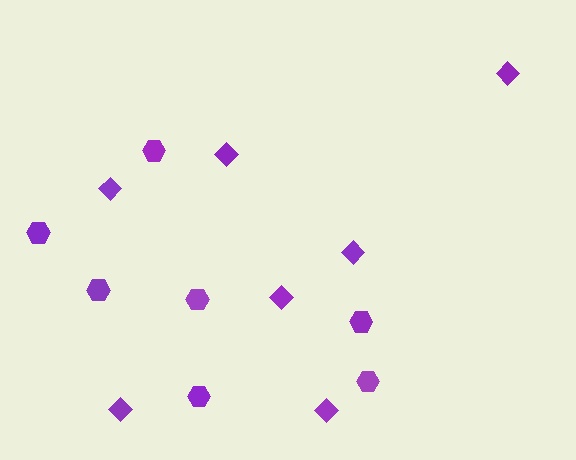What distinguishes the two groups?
There are 2 groups: one group of hexagons (7) and one group of diamonds (7).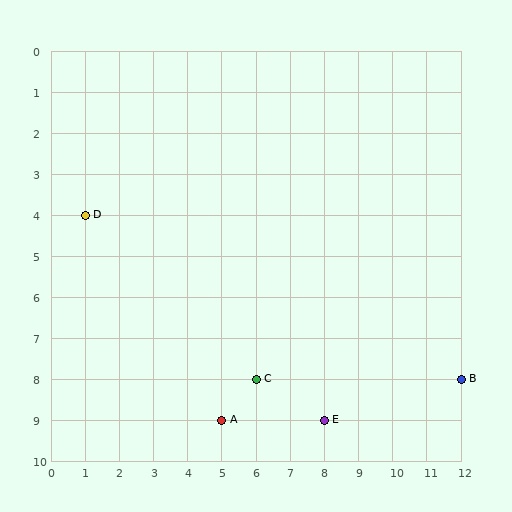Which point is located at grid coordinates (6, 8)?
Point C is at (6, 8).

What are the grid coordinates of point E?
Point E is at grid coordinates (8, 9).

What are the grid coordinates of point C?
Point C is at grid coordinates (6, 8).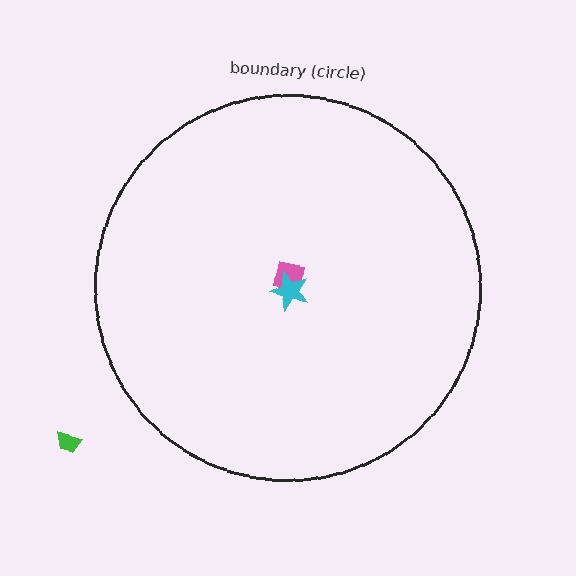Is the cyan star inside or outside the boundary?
Inside.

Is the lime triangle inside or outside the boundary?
Inside.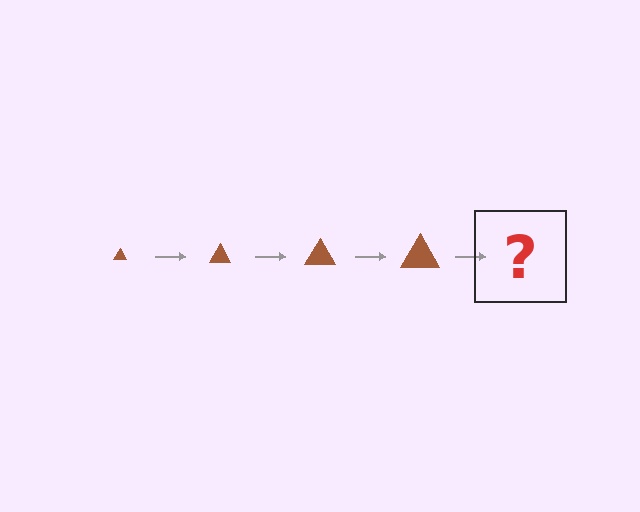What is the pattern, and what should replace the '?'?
The pattern is that the triangle gets progressively larger each step. The '?' should be a brown triangle, larger than the previous one.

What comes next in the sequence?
The next element should be a brown triangle, larger than the previous one.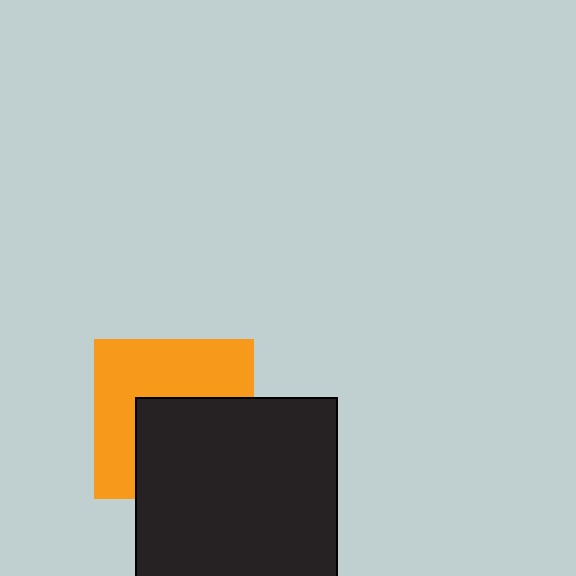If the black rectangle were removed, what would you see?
You would see the complete orange square.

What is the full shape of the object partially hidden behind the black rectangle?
The partially hidden object is an orange square.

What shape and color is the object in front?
The object in front is a black rectangle.